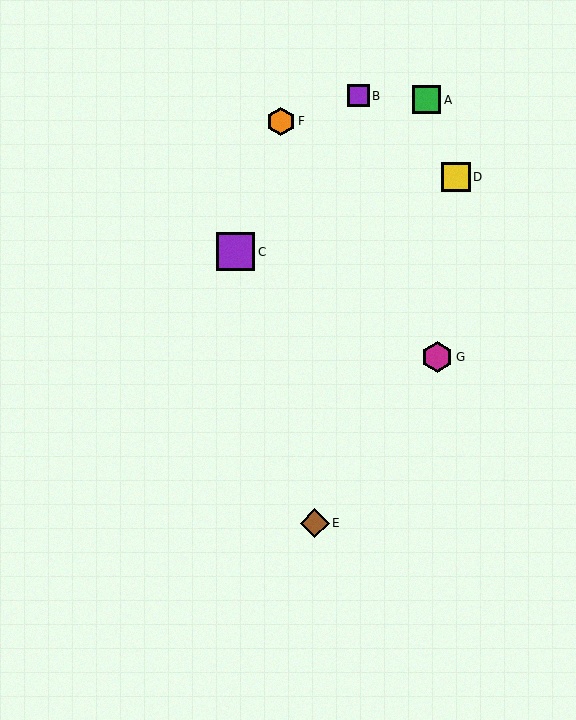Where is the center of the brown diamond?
The center of the brown diamond is at (315, 523).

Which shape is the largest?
The purple square (labeled C) is the largest.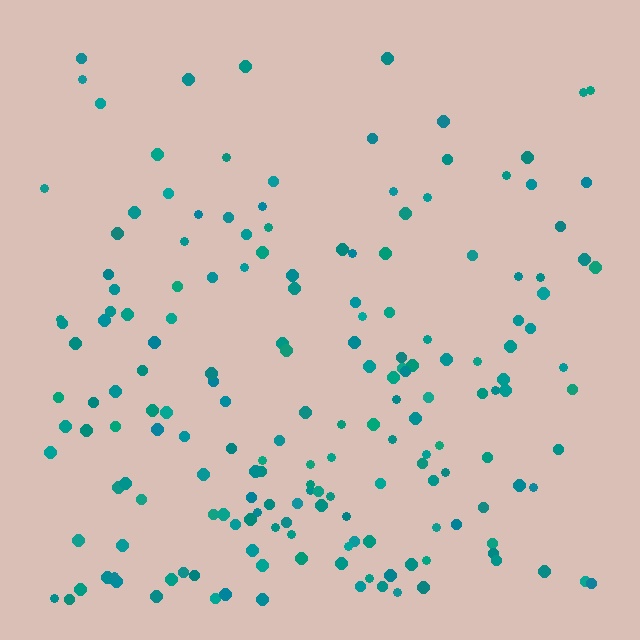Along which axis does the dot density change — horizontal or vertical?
Vertical.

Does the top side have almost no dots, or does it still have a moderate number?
Still a moderate number, just noticeably fewer than the bottom.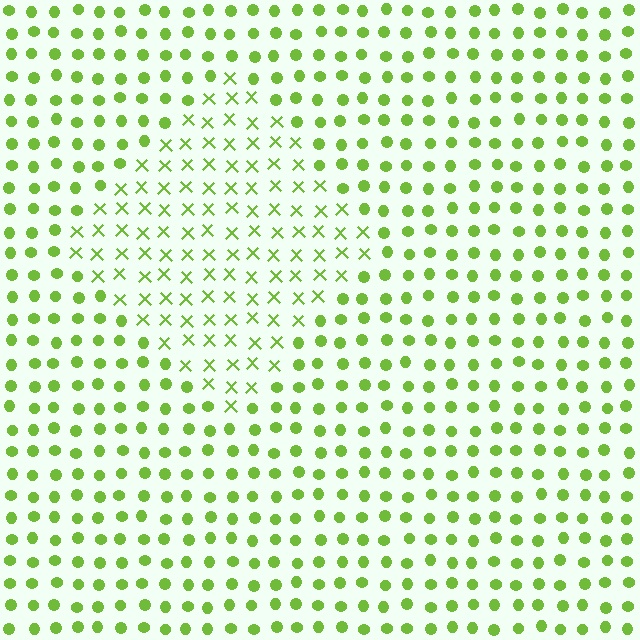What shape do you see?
I see a diamond.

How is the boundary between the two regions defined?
The boundary is defined by a change in element shape: X marks inside vs. circles outside. All elements share the same color and spacing.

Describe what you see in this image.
The image is filled with small lime elements arranged in a uniform grid. A diamond-shaped region contains X marks, while the surrounding area contains circles. The boundary is defined purely by the change in element shape.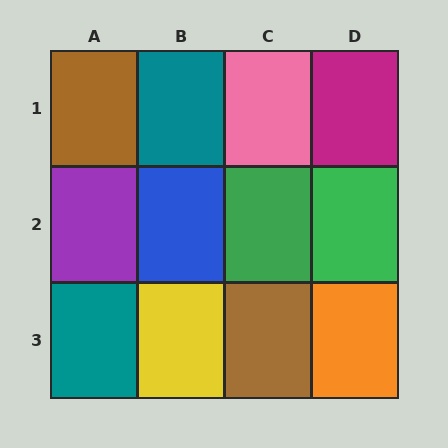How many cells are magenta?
1 cell is magenta.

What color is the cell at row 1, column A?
Brown.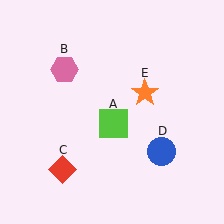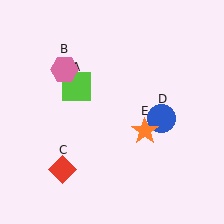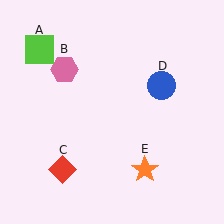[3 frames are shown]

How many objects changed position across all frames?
3 objects changed position: lime square (object A), blue circle (object D), orange star (object E).